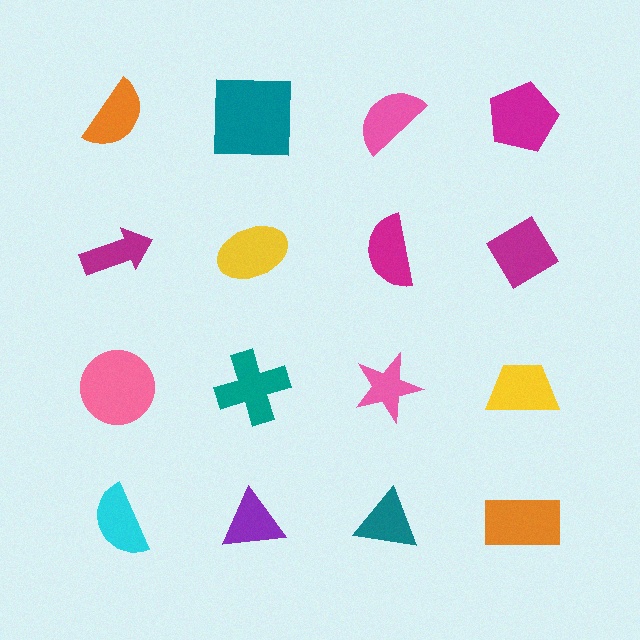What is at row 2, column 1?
A magenta arrow.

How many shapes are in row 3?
4 shapes.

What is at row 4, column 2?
A purple triangle.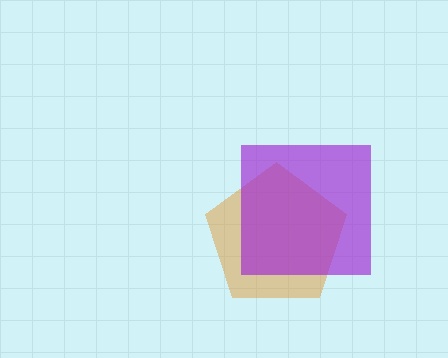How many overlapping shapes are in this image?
There are 2 overlapping shapes in the image.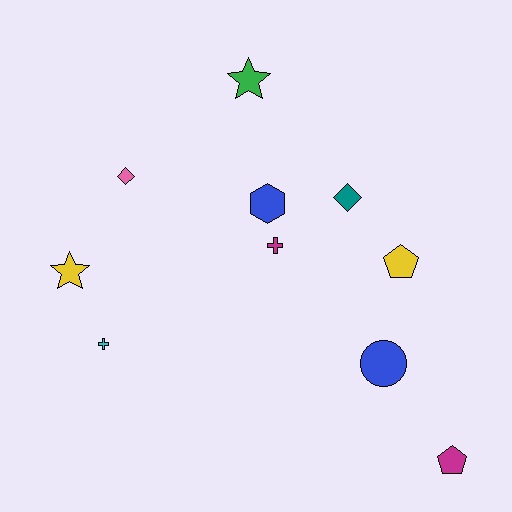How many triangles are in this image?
There are no triangles.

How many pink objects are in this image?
There is 1 pink object.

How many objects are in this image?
There are 10 objects.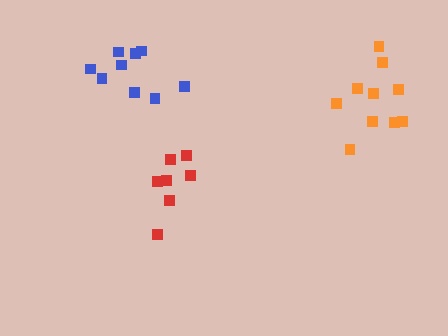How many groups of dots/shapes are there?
There are 3 groups.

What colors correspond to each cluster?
The clusters are colored: red, orange, blue.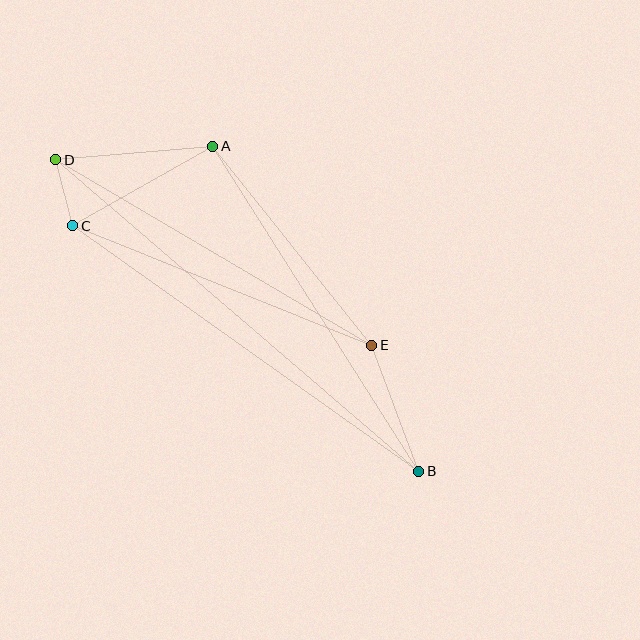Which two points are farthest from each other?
Points B and D are farthest from each other.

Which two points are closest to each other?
Points C and D are closest to each other.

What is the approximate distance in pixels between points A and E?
The distance between A and E is approximately 255 pixels.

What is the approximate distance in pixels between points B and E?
The distance between B and E is approximately 134 pixels.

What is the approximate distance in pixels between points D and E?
The distance between D and E is approximately 366 pixels.